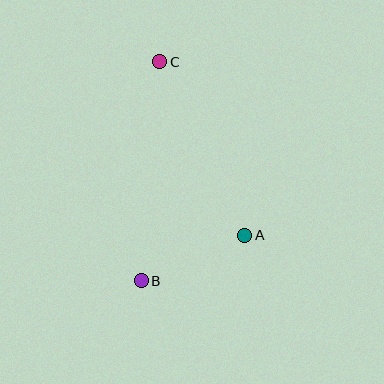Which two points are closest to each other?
Points A and B are closest to each other.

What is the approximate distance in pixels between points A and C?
The distance between A and C is approximately 193 pixels.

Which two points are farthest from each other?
Points B and C are farthest from each other.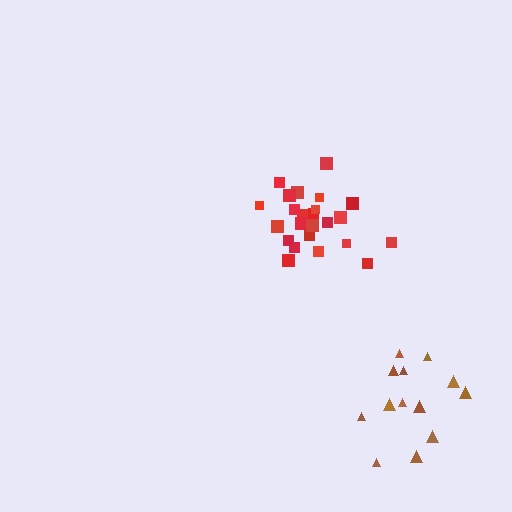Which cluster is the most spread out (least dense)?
Brown.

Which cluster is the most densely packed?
Red.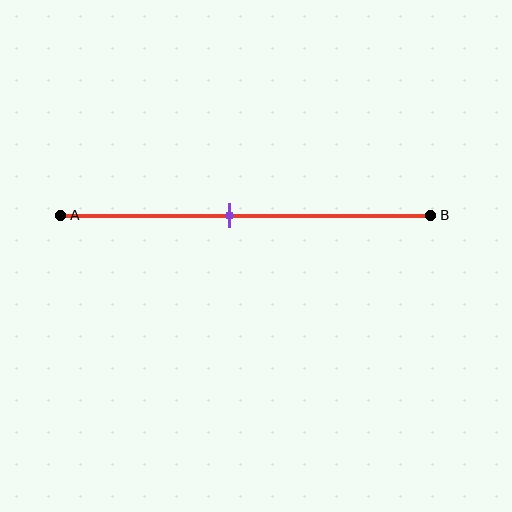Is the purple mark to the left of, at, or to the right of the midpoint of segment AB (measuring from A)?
The purple mark is to the left of the midpoint of segment AB.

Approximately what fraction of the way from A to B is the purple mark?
The purple mark is approximately 45% of the way from A to B.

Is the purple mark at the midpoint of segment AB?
No, the mark is at about 45% from A, not at the 50% midpoint.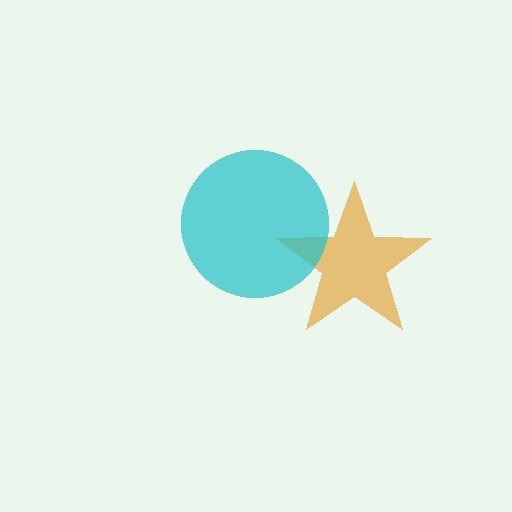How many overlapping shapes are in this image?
There are 2 overlapping shapes in the image.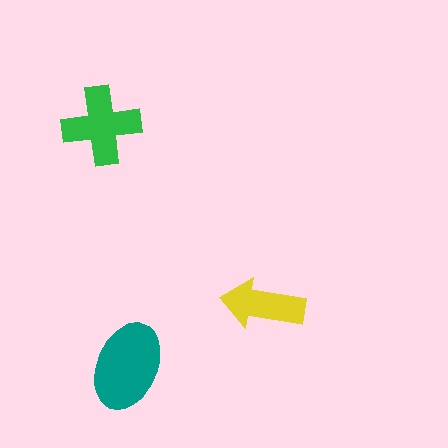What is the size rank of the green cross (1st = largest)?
2nd.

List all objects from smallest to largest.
The yellow arrow, the green cross, the teal ellipse.